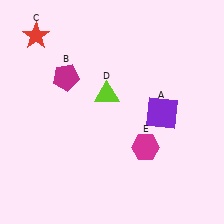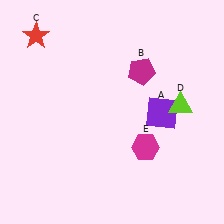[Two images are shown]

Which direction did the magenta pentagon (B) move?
The magenta pentagon (B) moved right.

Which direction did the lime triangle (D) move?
The lime triangle (D) moved right.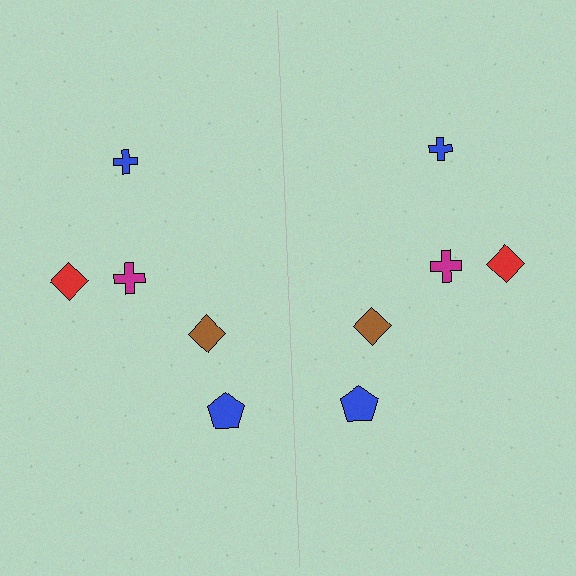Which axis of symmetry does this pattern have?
The pattern has a vertical axis of symmetry running through the center of the image.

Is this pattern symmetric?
Yes, this pattern has bilateral (reflection) symmetry.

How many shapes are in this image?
There are 10 shapes in this image.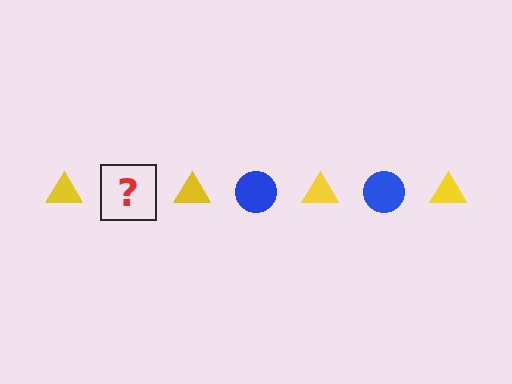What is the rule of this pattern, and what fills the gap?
The rule is that the pattern alternates between yellow triangle and blue circle. The gap should be filled with a blue circle.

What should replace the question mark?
The question mark should be replaced with a blue circle.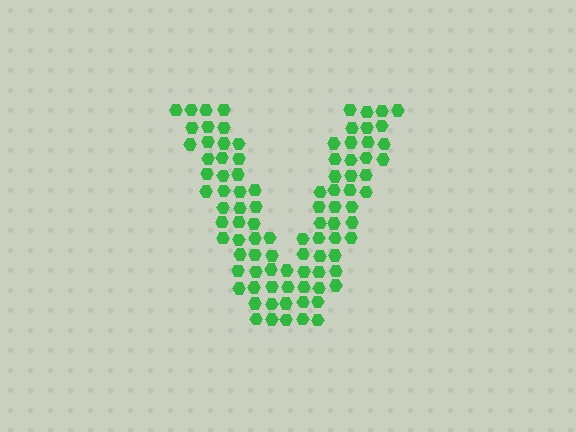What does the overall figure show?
The overall figure shows the letter V.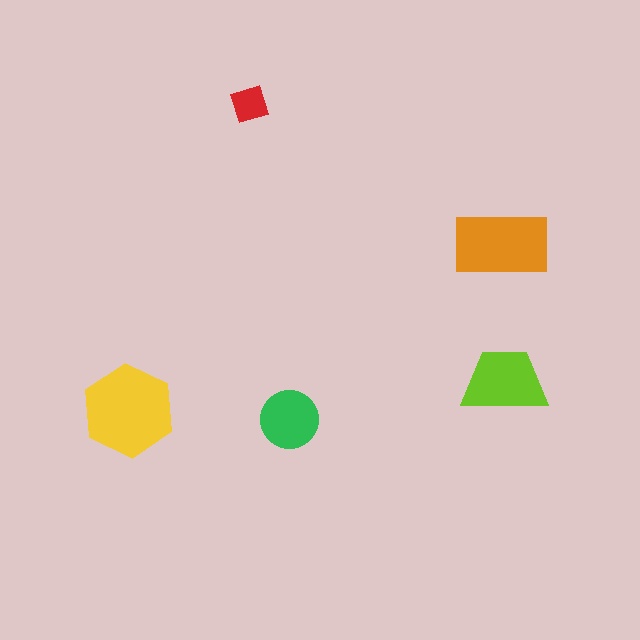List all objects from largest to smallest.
The yellow hexagon, the orange rectangle, the lime trapezoid, the green circle, the red diamond.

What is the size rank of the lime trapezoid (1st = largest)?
3rd.